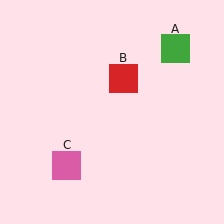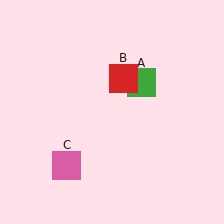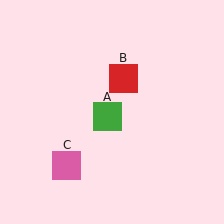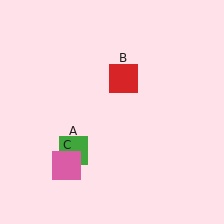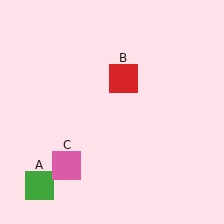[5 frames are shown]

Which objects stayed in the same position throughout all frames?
Red square (object B) and pink square (object C) remained stationary.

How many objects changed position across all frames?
1 object changed position: green square (object A).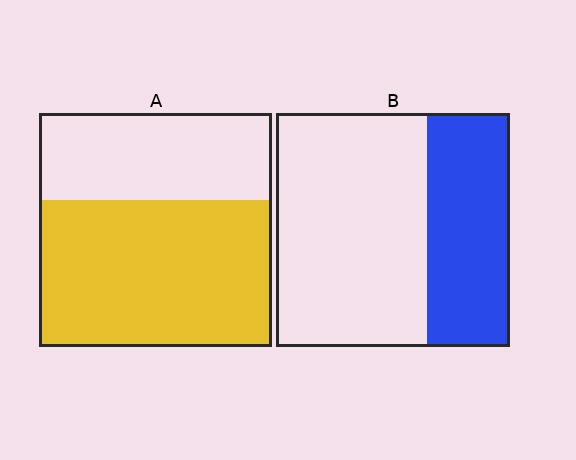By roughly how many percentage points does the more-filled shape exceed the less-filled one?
By roughly 25 percentage points (A over B).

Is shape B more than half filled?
No.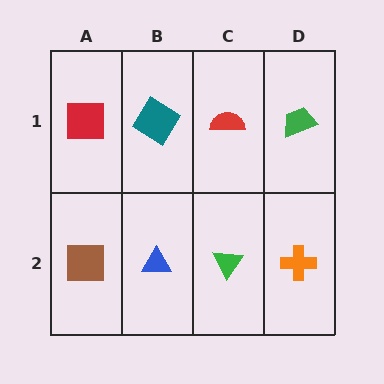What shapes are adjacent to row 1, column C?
A green triangle (row 2, column C), a teal diamond (row 1, column B), a green trapezoid (row 1, column D).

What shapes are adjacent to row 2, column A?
A red square (row 1, column A), a blue triangle (row 2, column B).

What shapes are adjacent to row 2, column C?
A red semicircle (row 1, column C), a blue triangle (row 2, column B), an orange cross (row 2, column D).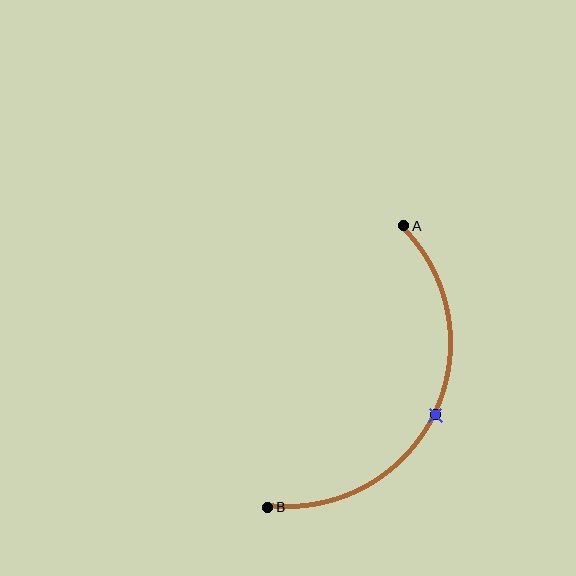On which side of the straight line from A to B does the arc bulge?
The arc bulges to the right of the straight line connecting A and B.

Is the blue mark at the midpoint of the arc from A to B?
Yes. The blue mark lies on the arc at equal arc-length from both A and B — it is the arc midpoint.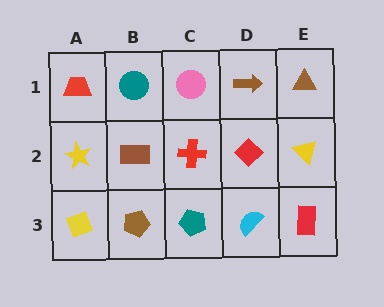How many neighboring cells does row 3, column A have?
2.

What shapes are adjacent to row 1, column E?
A yellow triangle (row 2, column E), a brown arrow (row 1, column D).